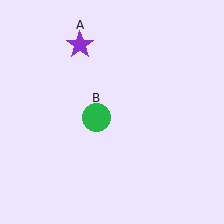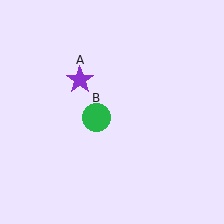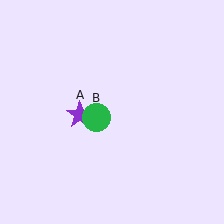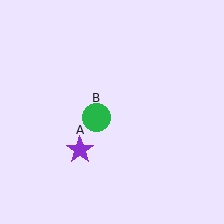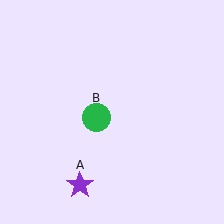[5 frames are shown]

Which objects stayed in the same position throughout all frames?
Green circle (object B) remained stationary.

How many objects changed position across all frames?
1 object changed position: purple star (object A).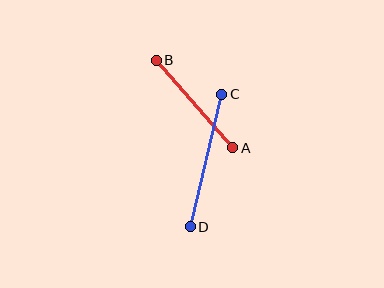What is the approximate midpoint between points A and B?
The midpoint is at approximately (195, 104) pixels.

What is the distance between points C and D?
The distance is approximately 136 pixels.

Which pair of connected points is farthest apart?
Points C and D are farthest apart.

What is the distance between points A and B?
The distance is approximately 116 pixels.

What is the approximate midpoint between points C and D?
The midpoint is at approximately (206, 161) pixels.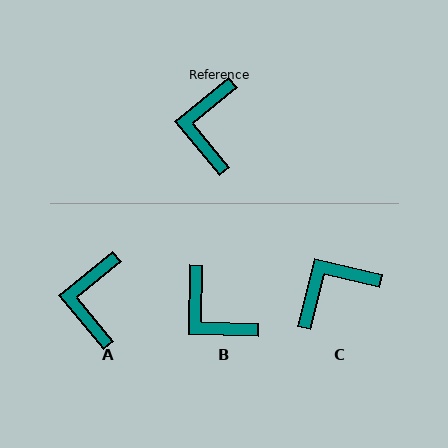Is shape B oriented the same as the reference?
No, it is off by about 49 degrees.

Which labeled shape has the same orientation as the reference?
A.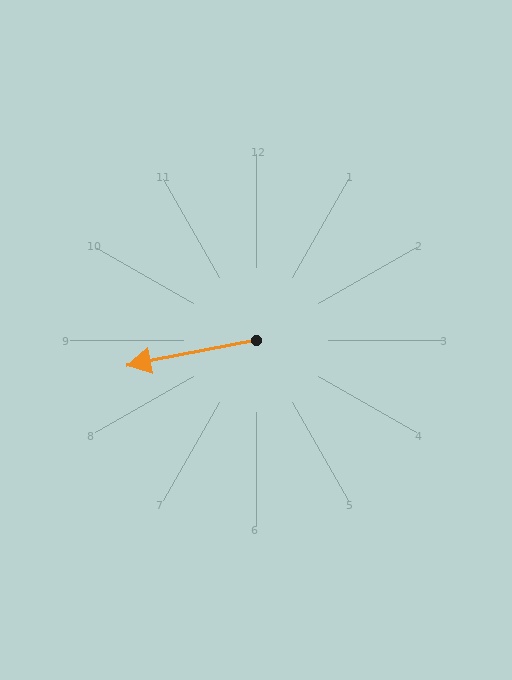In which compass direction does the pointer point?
West.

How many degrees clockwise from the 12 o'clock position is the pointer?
Approximately 259 degrees.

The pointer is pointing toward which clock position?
Roughly 9 o'clock.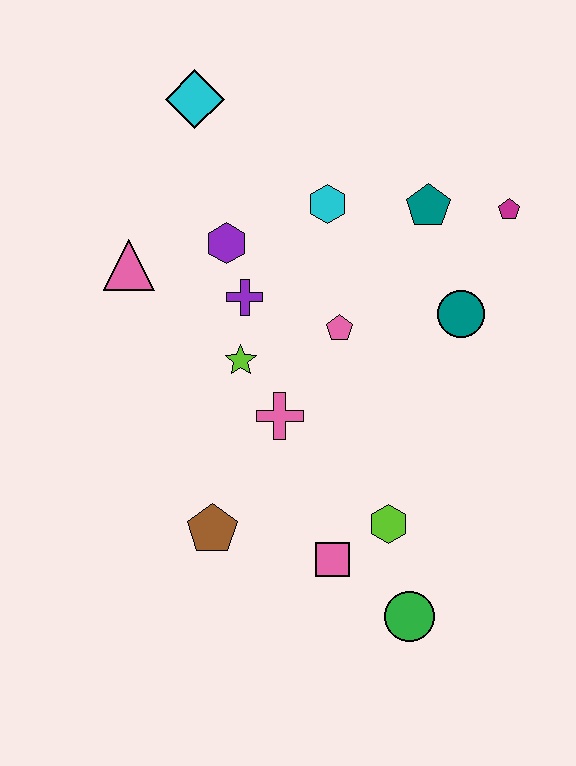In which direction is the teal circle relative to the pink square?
The teal circle is above the pink square.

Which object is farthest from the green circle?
The cyan diamond is farthest from the green circle.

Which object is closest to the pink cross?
The lime star is closest to the pink cross.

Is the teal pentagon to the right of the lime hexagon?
Yes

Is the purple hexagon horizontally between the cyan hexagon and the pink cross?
No